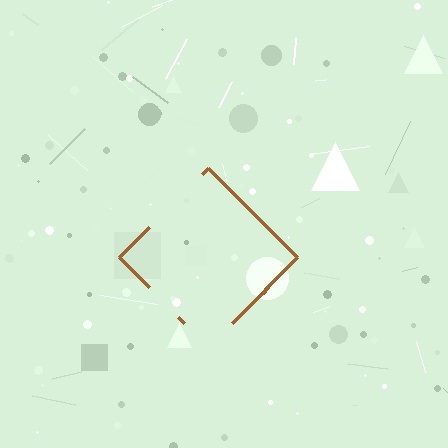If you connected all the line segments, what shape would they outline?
They would outline a diamond.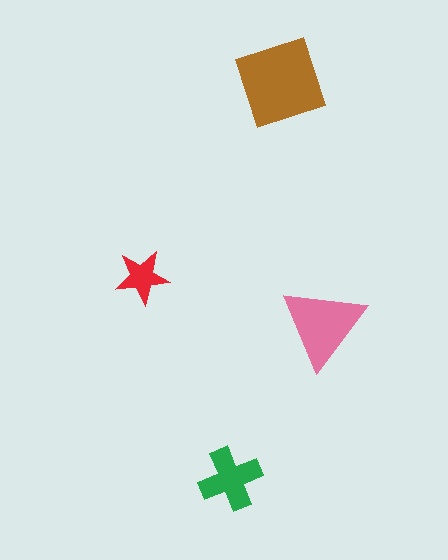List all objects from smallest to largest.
The red star, the green cross, the pink triangle, the brown diamond.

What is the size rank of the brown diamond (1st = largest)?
1st.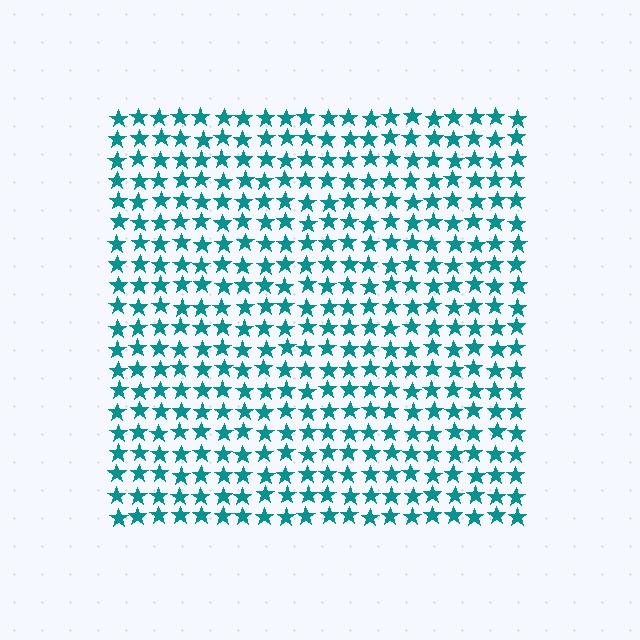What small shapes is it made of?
It is made of small stars.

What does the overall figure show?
The overall figure shows a square.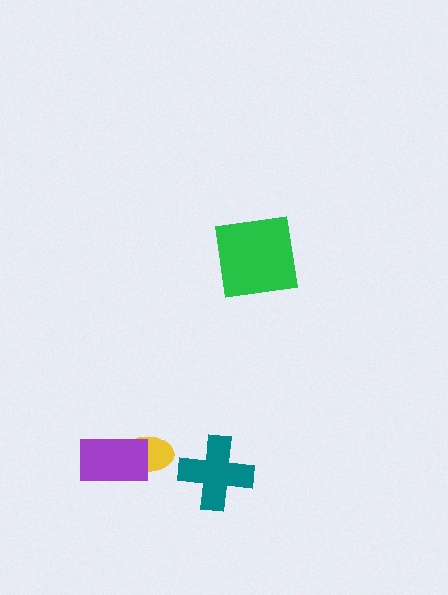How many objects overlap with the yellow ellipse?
1 object overlaps with the yellow ellipse.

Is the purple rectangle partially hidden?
No, no other shape covers it.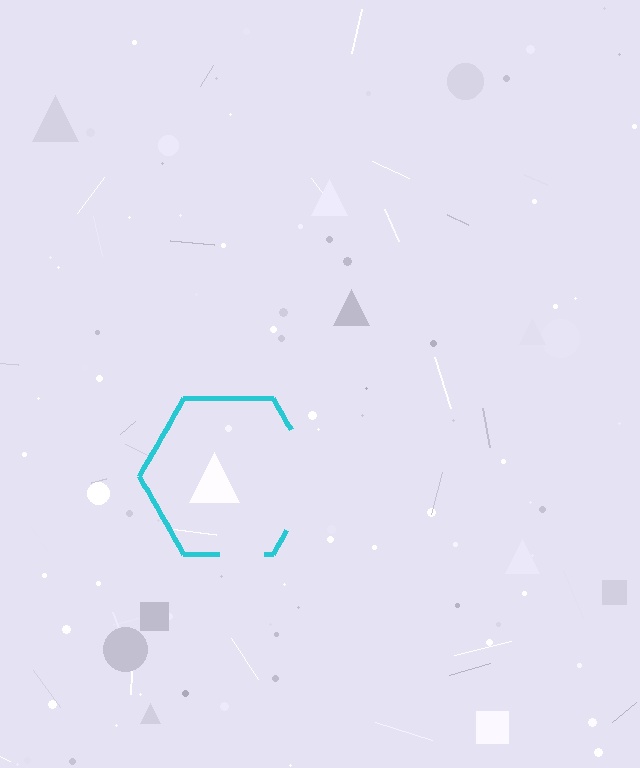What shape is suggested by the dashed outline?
The dashed outline suggests a hexagon.